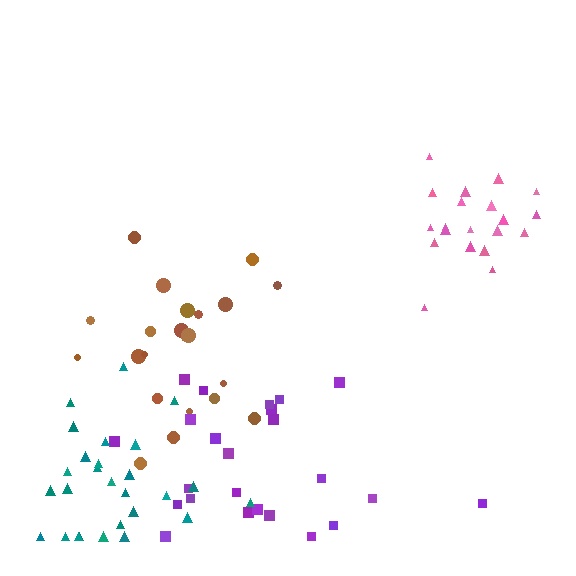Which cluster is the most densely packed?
Pink.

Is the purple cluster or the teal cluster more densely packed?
Teal.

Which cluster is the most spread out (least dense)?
Purple.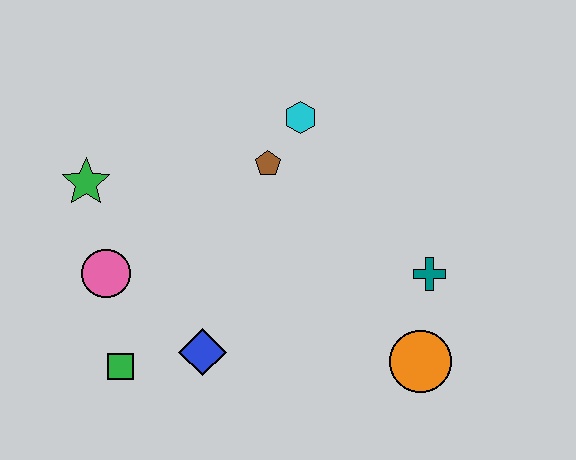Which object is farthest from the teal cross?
The green star is farthest from the teal cross.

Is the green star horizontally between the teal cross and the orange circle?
No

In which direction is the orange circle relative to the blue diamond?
The orange circle is to the right of the blue diamond.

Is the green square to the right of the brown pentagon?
No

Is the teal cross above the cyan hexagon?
No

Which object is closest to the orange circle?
The teal cross is closest to the orange circle.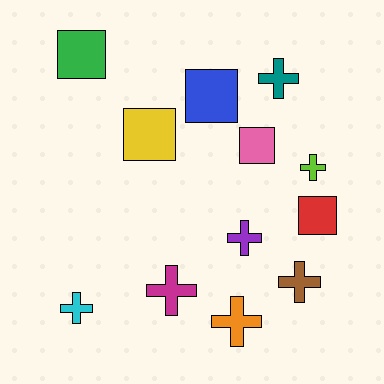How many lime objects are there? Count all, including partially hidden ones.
There is 1 lime object.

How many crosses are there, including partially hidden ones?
There are 7 crosses.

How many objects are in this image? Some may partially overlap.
There are 12 objects.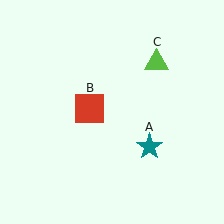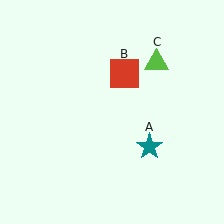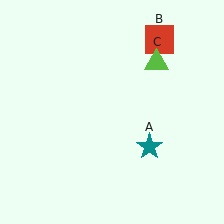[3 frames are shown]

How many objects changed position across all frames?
1 object changed position: red square (object B).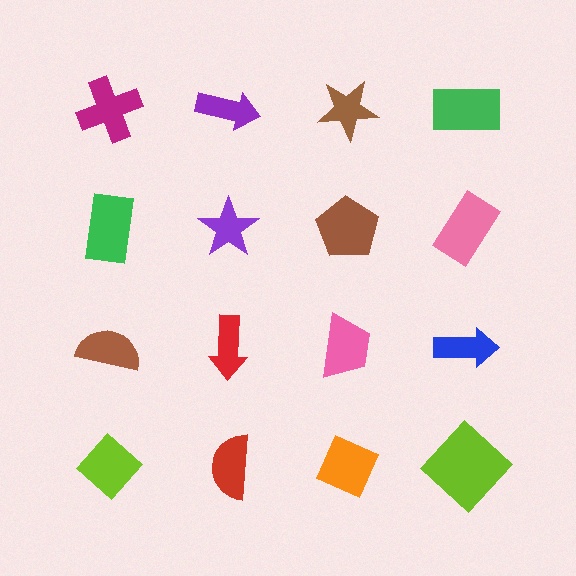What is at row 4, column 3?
An orange diamond.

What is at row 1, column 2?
A purple arrow.